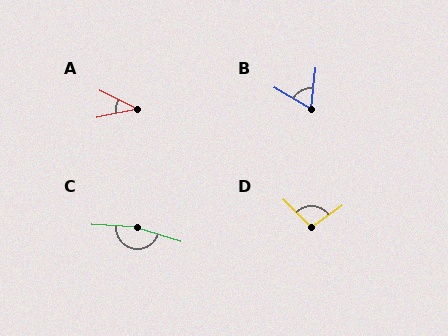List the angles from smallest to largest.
A (38°), B (66°), D (99°), C (166°).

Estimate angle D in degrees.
Approximately 99 degrees.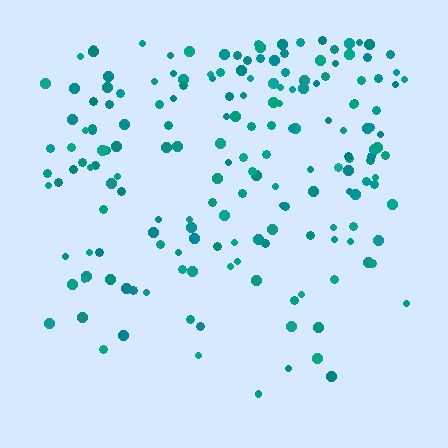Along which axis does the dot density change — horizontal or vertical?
Vertical.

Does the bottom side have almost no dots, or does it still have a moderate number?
Still a moderate number, just noticeably fewer than the top.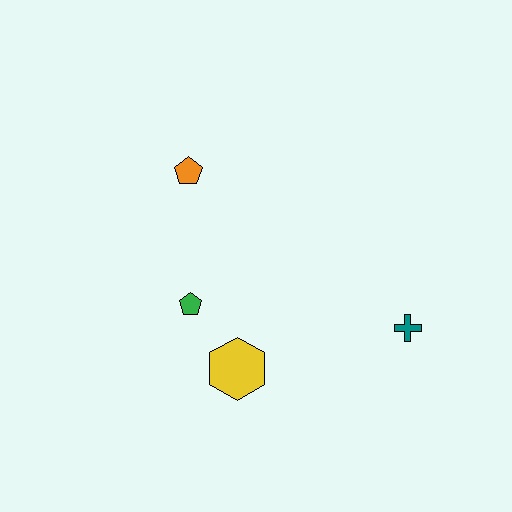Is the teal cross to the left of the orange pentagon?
No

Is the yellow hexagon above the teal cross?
No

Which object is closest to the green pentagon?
The yellow hexagon is closest to the green pentagon.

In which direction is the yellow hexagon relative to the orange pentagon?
The yellow hexagon is below the orange pentagon.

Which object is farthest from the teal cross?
The orange pentagon is farthest from the teal cross.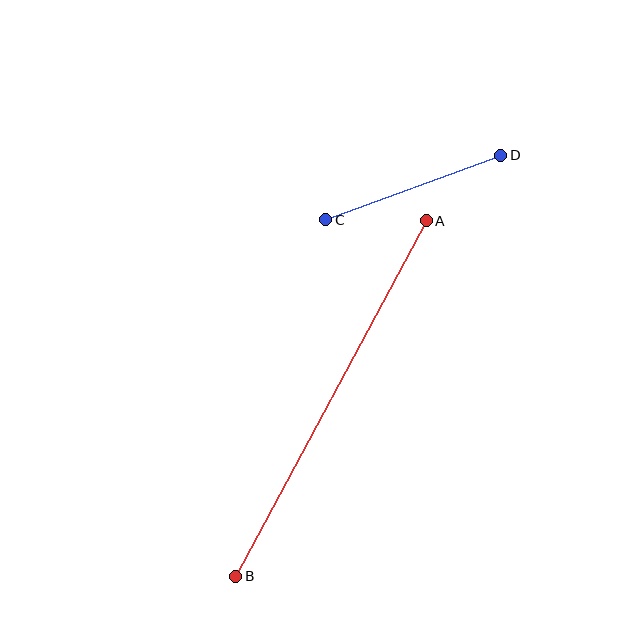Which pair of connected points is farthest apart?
Points A and B are farthest apart.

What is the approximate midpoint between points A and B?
The midpoint is at approximately (331, 398) pixels.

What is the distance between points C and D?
The distance is approximately 187 pixels.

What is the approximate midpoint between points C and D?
The midpoint is at approximately (413, 188) pixels.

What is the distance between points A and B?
The distance is approximately 404 pixels.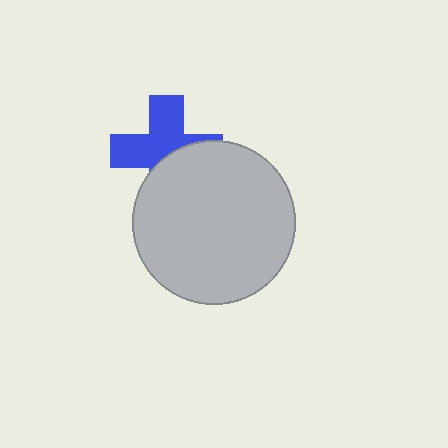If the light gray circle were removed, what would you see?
You would see the complete blue cross.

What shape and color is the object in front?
The object in front is a light gray circle.